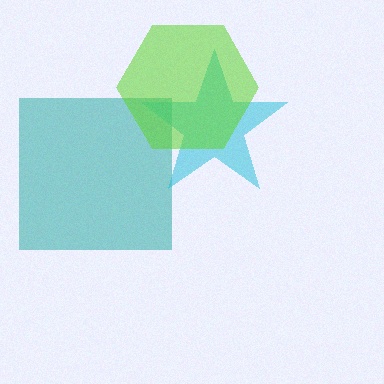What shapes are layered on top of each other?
The layered shapes are: a teal square, a cyan star, a lime hexagon.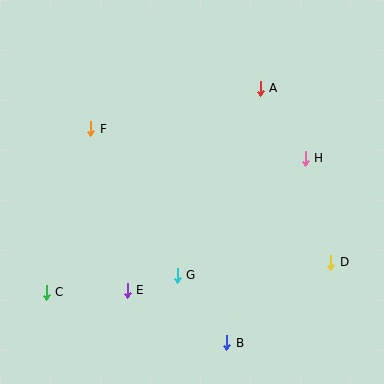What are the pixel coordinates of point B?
Point B is at (227, 343).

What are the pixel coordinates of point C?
Point C is at (46, 292).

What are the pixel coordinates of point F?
Point F is at (91, 129).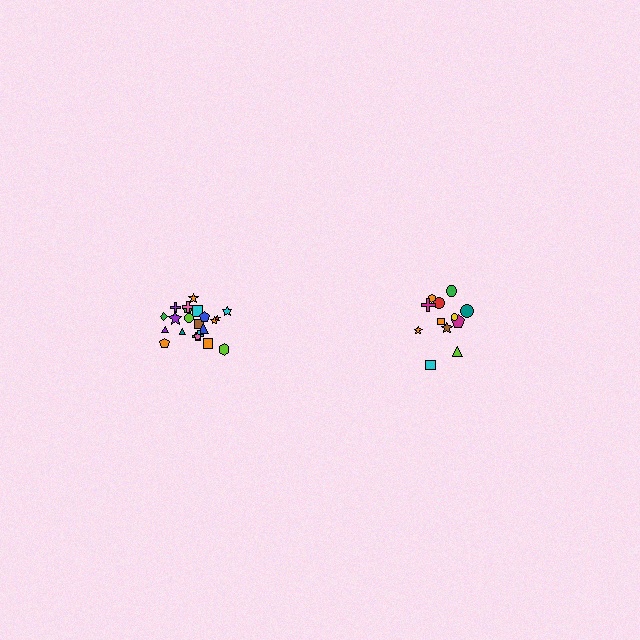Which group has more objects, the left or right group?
The left group.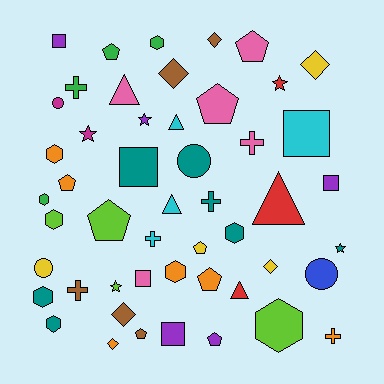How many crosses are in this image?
There are 6 crosses.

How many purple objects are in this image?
There are 5 purple objects.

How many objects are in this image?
There are 50 objects.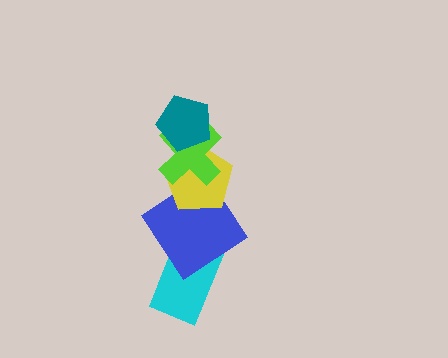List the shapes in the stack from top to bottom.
From top to bottom: the teal pentagon, the lime cross, the yellow pentagon, the blue diamond, the cyan rectangle.